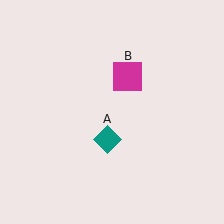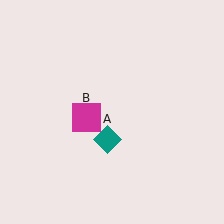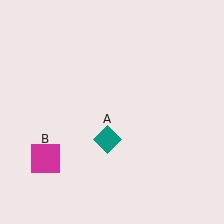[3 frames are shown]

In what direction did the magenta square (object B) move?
The magenta square (object B) moved down and to the left.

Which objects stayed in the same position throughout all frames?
Teal diamond (object A) remained stationary.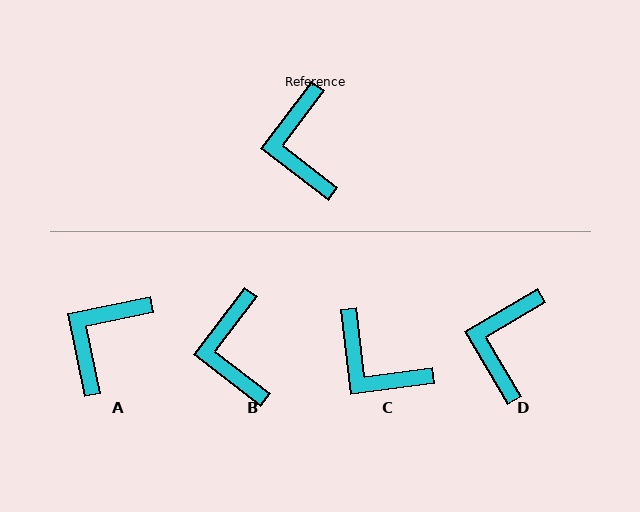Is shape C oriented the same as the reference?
No, it is off by about 44 degrees.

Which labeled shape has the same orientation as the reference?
B.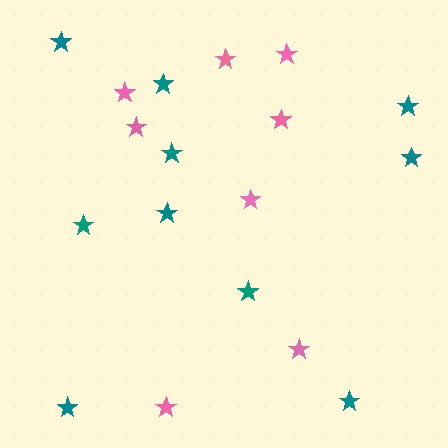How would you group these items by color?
There are 2 groups: one group of pink stars (8) and one group of teal stars (10).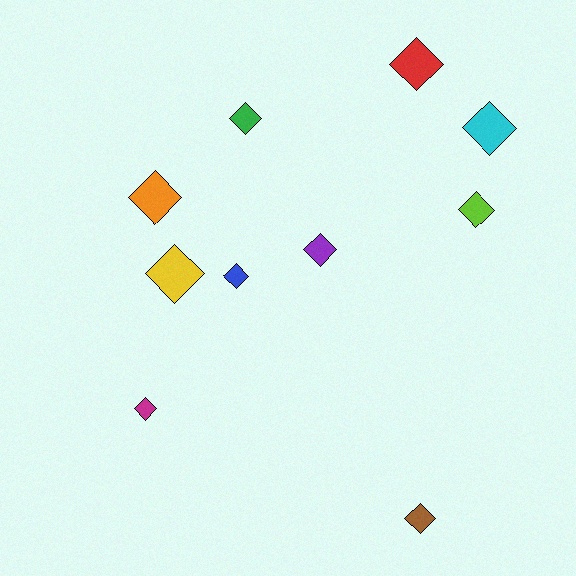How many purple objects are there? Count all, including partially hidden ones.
There is 1 purple object.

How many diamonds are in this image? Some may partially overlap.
There are 10 diamonds.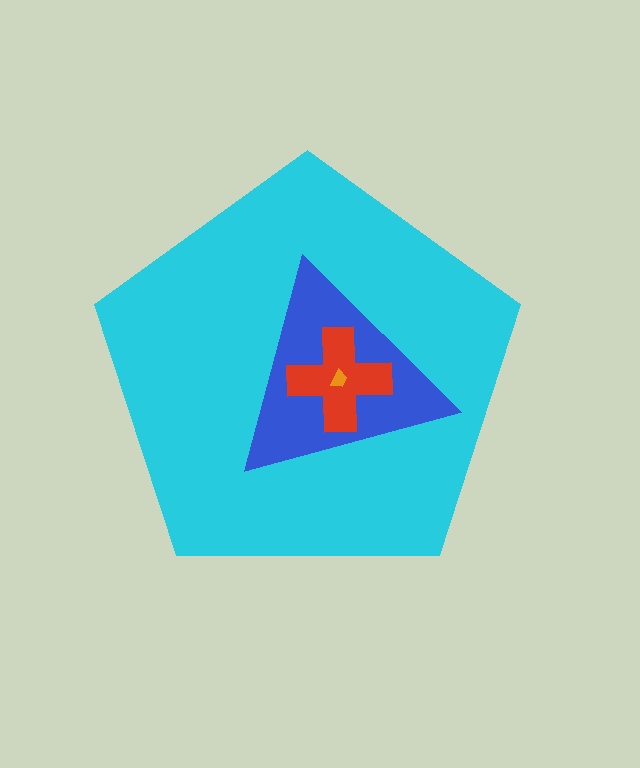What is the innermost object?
The orange trapezoid.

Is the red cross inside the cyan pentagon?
Yes.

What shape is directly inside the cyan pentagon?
The blue triangle.